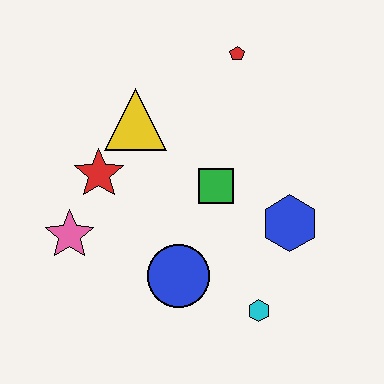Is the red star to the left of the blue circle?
Yes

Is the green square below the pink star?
No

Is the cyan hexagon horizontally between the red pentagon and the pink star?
No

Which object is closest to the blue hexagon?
The green square is closest to the blue hexagon.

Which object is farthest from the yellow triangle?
The cyan hexagon is farthest from the yellow triangle.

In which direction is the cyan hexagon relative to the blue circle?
The cyan hexagon is to the right of the blue circle.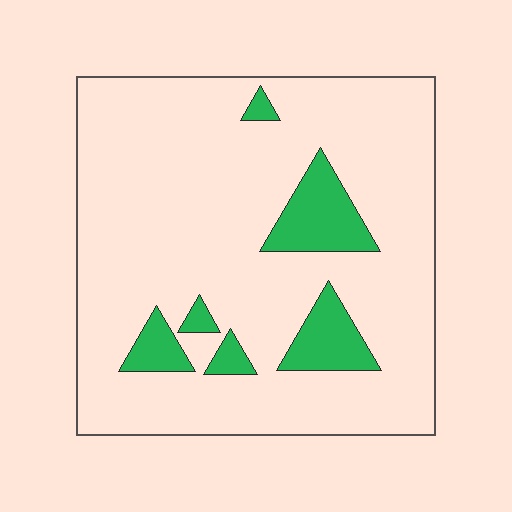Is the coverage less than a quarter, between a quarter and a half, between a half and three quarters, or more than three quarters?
Less than a quarter.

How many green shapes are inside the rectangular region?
6.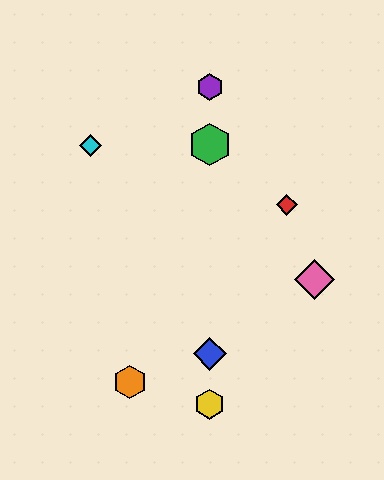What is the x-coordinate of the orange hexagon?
The orange hexagon is at x≈130.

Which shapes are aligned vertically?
The blue diamond, the green hexagon, the yellow hexagon, the purple hexagon are aligned vertically.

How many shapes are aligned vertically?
4 shapes (the blue diamond, the green hexagon, the yellow hexagon, the purple hexagon) are aligned vertically.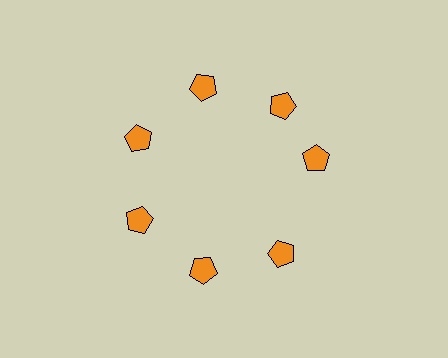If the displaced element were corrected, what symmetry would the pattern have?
It would have 7-fold rotational symmetry — the pattern would map onto itself every 51 degrees.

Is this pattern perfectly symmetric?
No. The 7 orange pentagons are arranged in a ring, but one element near the 3 o'clock position is rotated out of alignment along the ring, breaking the 7-fold rotational symmetry.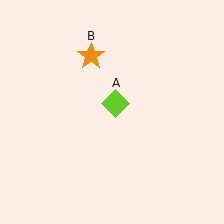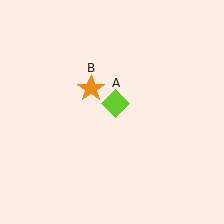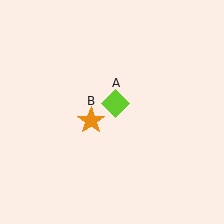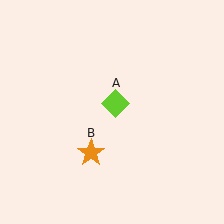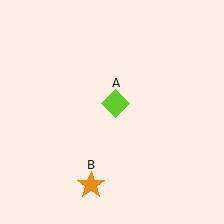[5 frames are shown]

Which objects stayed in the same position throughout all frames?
Lime diamond (object A) remained stationary.